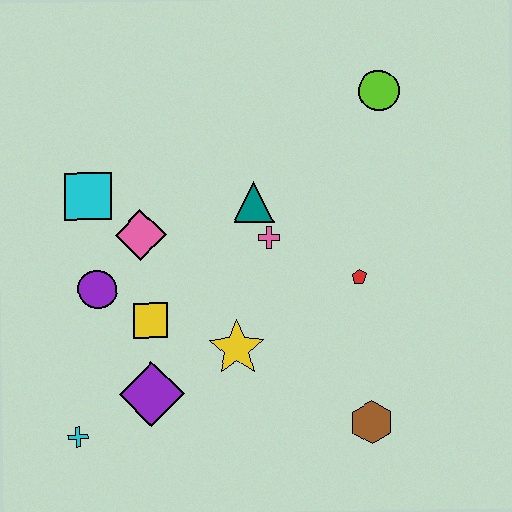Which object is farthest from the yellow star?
The lime circle is farthest from the yellow star.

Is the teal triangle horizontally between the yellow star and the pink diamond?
No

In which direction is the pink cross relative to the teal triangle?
The pink cross is below the teal triangle.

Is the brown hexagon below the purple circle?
Yes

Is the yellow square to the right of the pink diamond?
Yes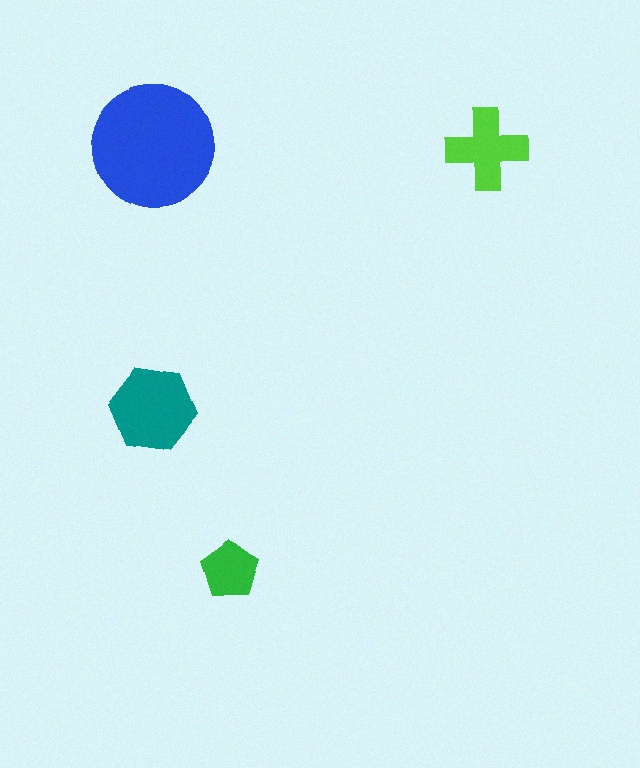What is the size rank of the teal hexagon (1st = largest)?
2nd.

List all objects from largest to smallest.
The blue circle, the teal hexagon, the lime cross, the green pentagon.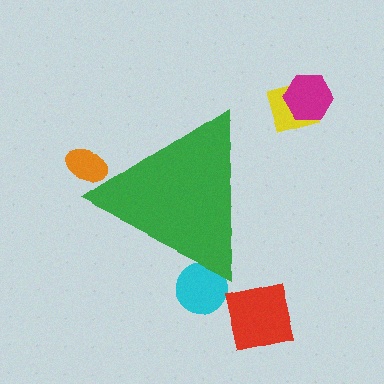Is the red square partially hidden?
No, the red square is fully visible.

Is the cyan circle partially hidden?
Yes, the cyan circle is partially hidden behind the green triangle.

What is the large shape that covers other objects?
A green triangle.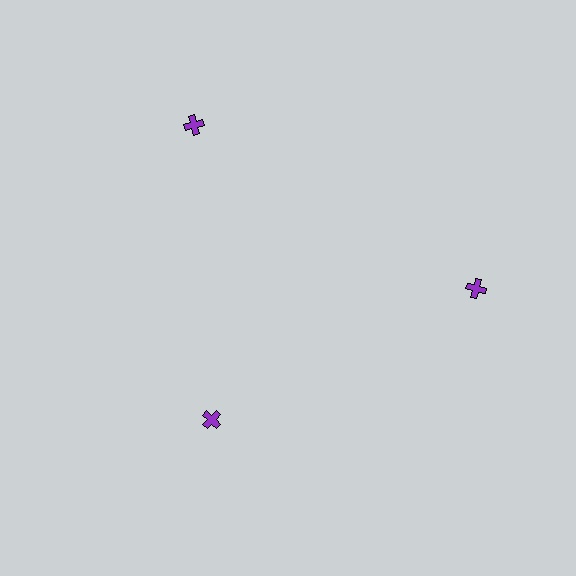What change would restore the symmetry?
The symmetry would be restored by moving it outward, back onto the ring so that all 3 crosses sit at equal angles and equal distance from the center.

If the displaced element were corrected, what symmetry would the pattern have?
It would have 3-fold rotational symmetry — the pattern would map onto itself every 120 degrees.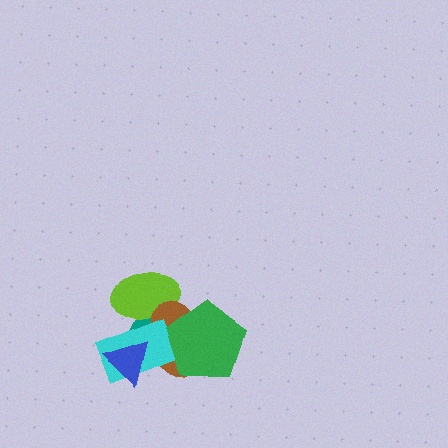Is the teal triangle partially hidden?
Yes, it is partially covered by another shape.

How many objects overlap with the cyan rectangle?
5 objects overlap with the cyan rectangle.